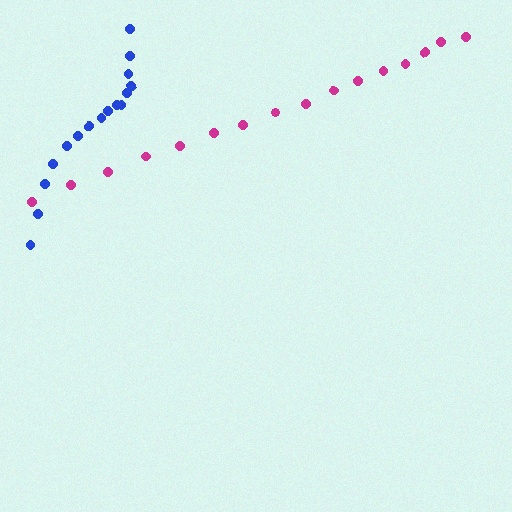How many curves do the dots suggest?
There are 2 distinct paths.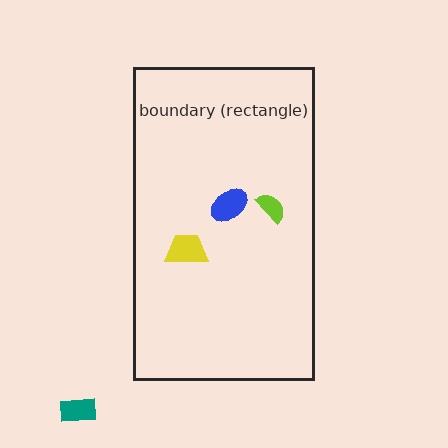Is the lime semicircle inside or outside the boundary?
Inside.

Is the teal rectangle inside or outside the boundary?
Outside.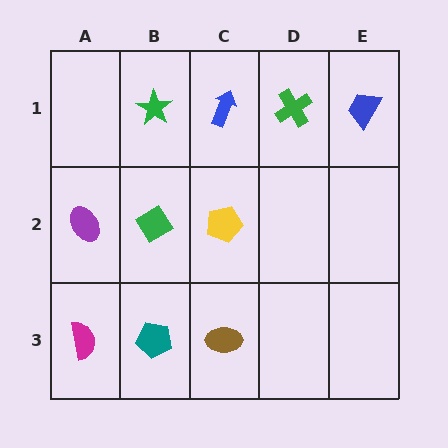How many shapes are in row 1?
4 shapes.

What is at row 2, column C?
A yellow pentagon.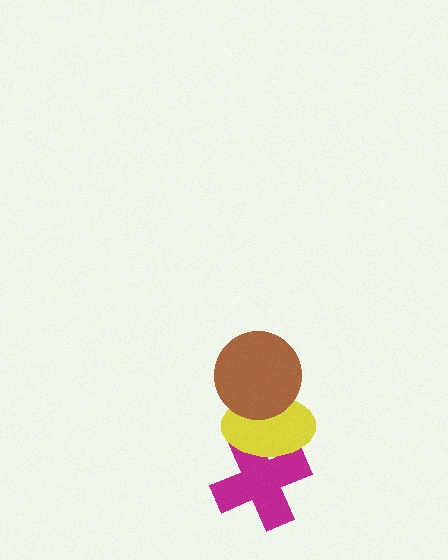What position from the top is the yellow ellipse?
The yellow ellipse is 2nd from the top.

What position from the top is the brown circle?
The brown circle is 1st from the top.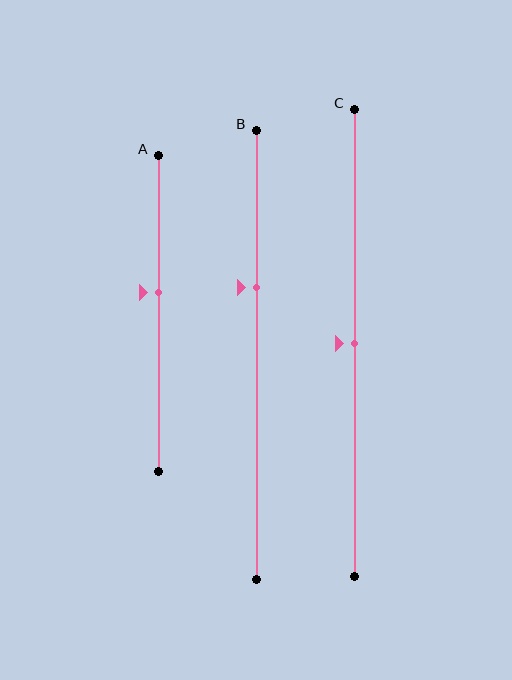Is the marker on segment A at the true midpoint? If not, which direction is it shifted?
No, the marker on segment A is shifted upward by about 7% of the segment length.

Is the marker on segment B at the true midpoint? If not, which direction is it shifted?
No, the marker on segment B is shifted upward by about 15% of the segment length.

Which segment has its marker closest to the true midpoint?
Segment C has its marker closest to the true midpoint.